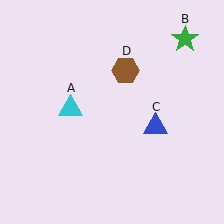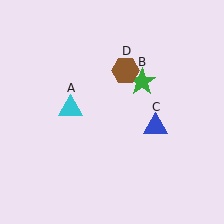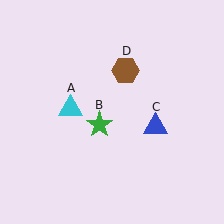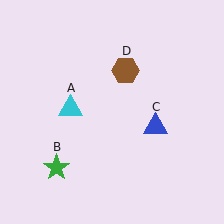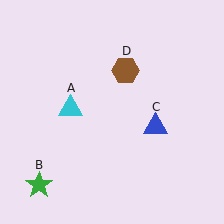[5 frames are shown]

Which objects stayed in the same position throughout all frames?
Cyan triangle (object A) and blue triangle (object C) and brown hexagon (object D) remained stationary.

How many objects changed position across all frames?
1 object changed position: green star (object B).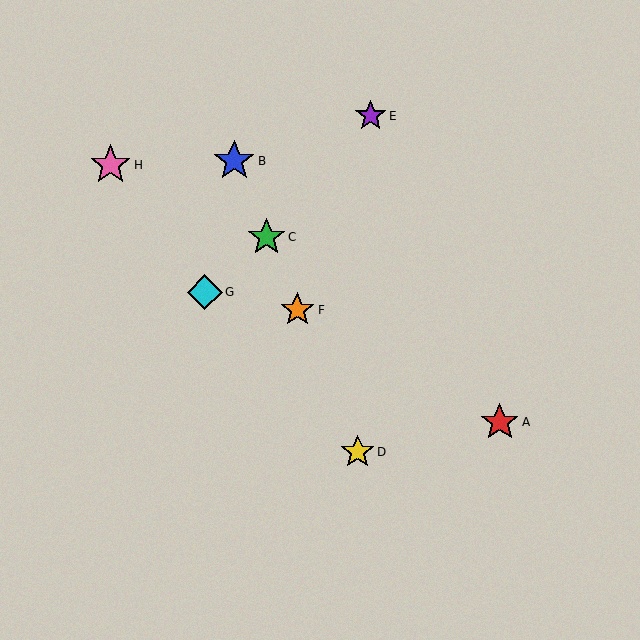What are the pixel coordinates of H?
Object H is at (110, 165).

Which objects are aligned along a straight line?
Objects B, C, D, F are aligned along a straight line.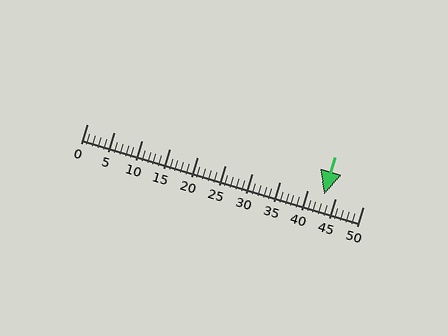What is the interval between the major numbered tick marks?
The major tick marks are spaced 5 units apart.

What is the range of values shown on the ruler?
The ruler shows values from 0 to 50.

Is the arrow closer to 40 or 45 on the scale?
The arrow is closer to 45.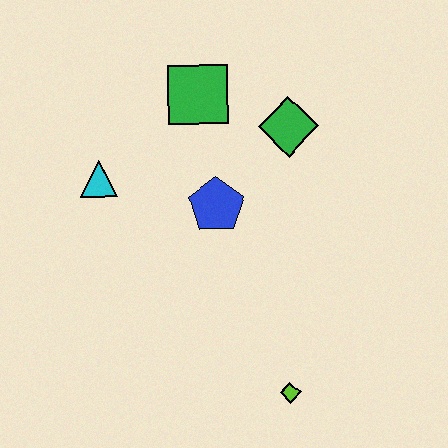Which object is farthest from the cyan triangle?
The lime diamond is farthest from the cyan triangle.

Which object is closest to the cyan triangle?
The blue pentagon is closest to the cyan triangle.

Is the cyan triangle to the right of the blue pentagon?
No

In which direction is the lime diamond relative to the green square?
The lime diamond is below the green square.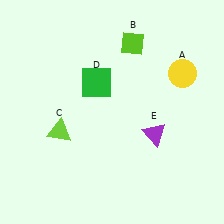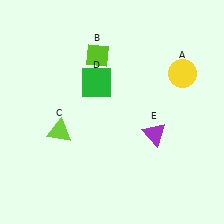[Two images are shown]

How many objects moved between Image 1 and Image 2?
1 object moved between the two images.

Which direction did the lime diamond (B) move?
The lime diamond (B) moved left.